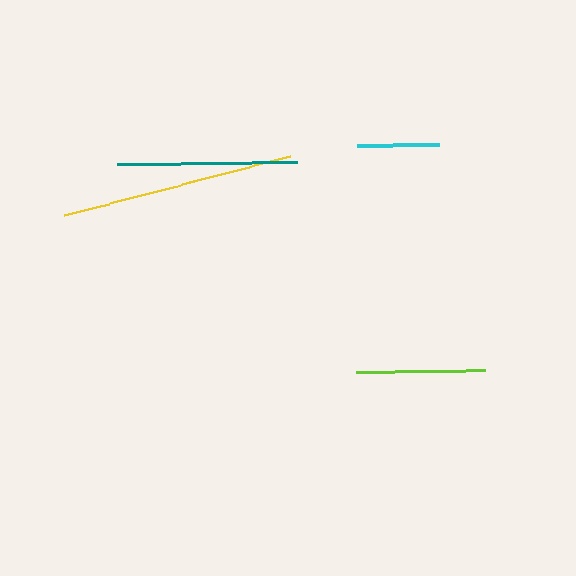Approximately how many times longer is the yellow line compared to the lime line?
The yellow line is approximately 1.8 times the length of the lime line.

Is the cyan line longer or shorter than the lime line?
The lime line is longer than the cyan line.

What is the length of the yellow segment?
The yellow segment is approximately 235 pixels long.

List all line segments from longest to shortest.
From longest to shortest: yellow, teal, lime, cyan.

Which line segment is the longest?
The yellow line is the longest at approximately 235 pixels.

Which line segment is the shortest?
The cyan line is the shortest at approximately 82 pixels.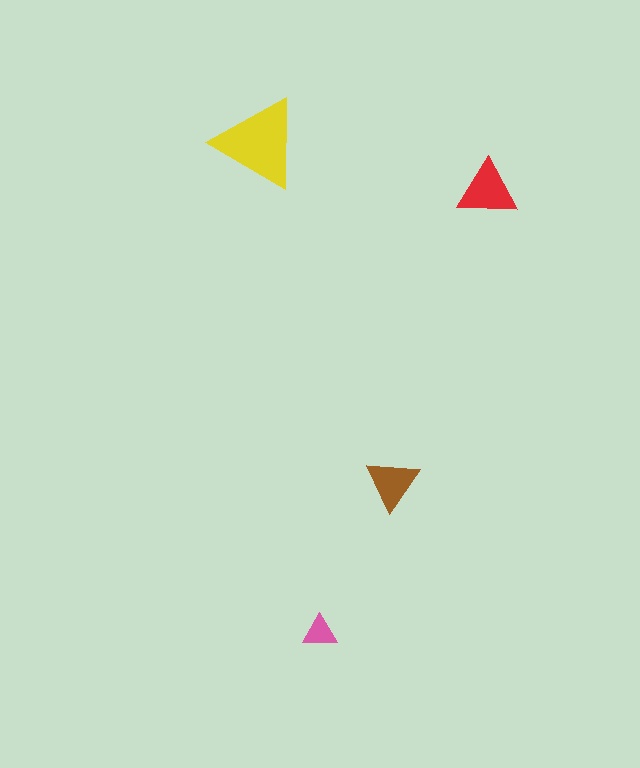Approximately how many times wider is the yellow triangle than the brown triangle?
About 1.5 times wider.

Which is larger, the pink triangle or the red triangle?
The red one.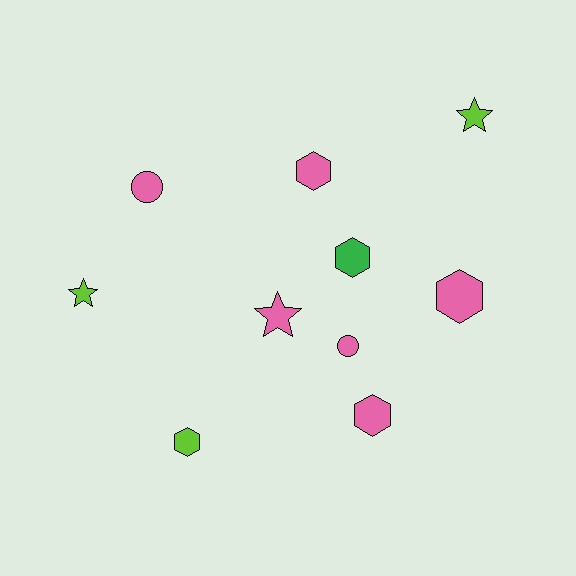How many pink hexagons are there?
There are 3 pink hexagons.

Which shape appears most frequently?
Hexagon, with 5 objects.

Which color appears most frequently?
Pink, with 6 objects.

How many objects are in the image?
There are 10 objects.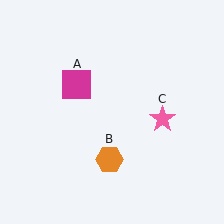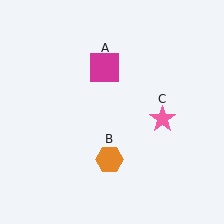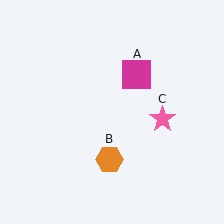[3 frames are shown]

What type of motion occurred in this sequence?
The magenta square (object A) rotated clockwise around the center of the scene.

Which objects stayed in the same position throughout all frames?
Orange hexagon (object B) and pink star (object C) remained stationary.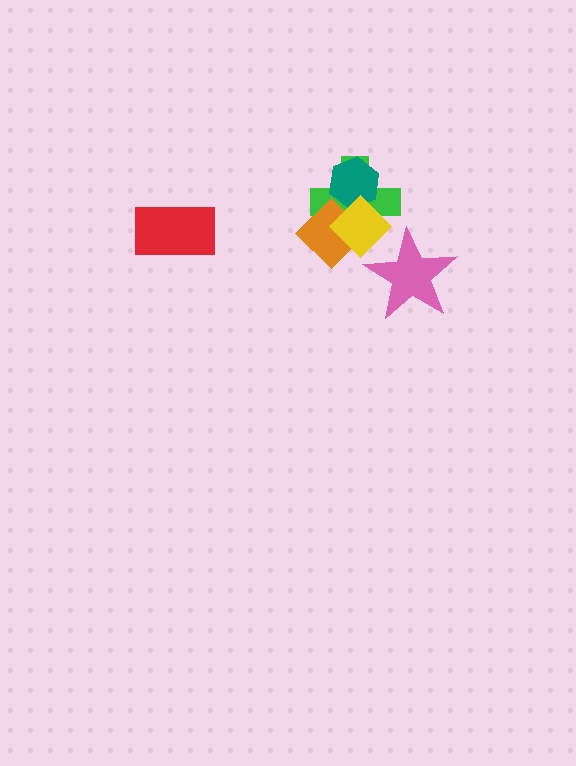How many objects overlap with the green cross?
3 objects overlap with the green cross.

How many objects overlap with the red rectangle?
0 objects overlap with the red rectangle.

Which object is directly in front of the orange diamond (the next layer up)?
The teal hexagon is directly in front of the orange diamond.